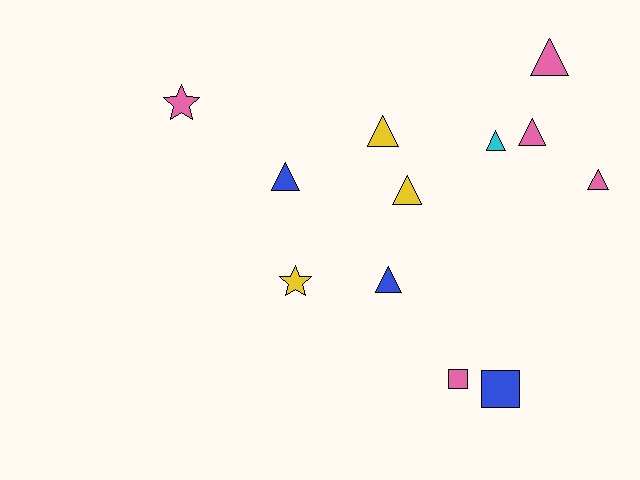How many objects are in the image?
There are 12 objects.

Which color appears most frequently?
Pink, with 5 objects.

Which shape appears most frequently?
Triangle, with 8 objects.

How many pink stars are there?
There is 1 pink star.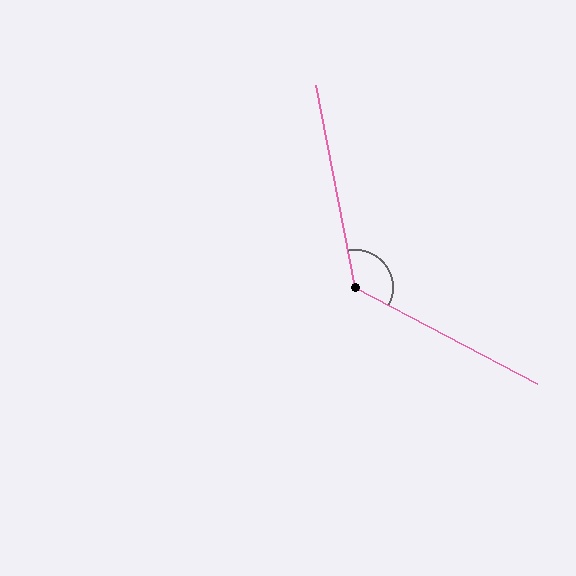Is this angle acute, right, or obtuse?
It is obtuse.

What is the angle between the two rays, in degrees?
Approximately 129 degrees.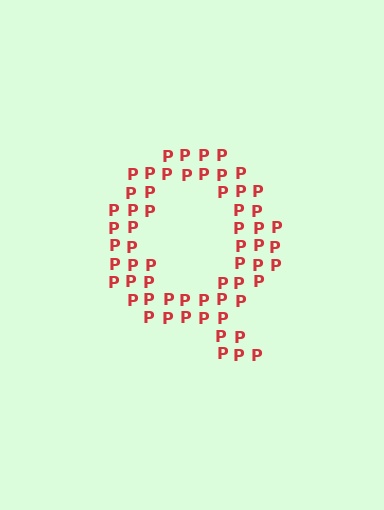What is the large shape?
The large shape is the letter Q.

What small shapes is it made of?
It is made of small letter P's.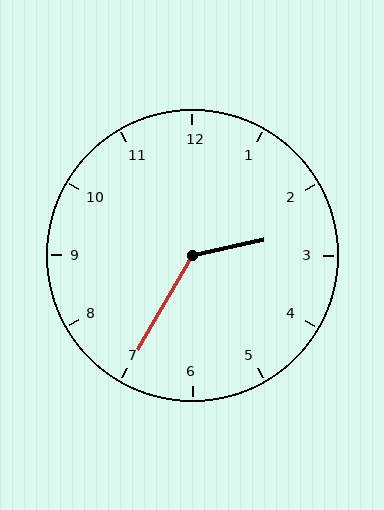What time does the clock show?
2:35.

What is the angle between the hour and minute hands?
Approximately 132 degrees.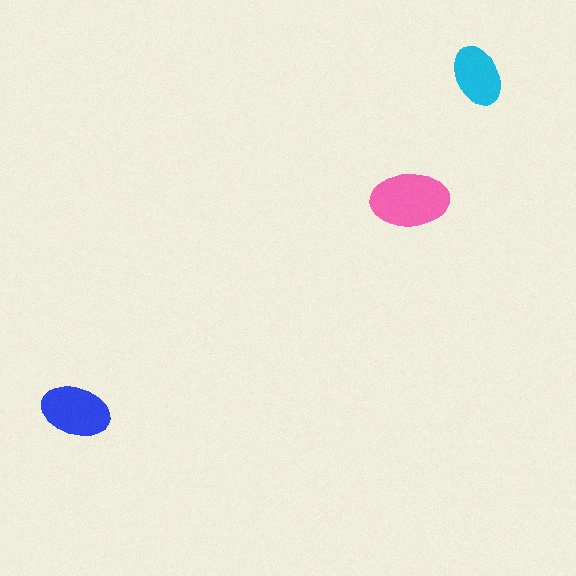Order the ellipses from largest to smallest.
the pink one, the blue one, the cyan one.